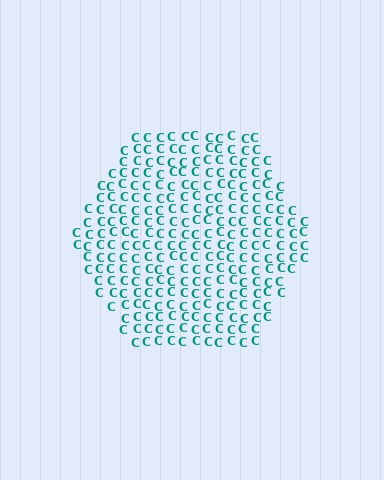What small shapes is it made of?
It is made of small letter C's.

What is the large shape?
The large shape is a hexagon.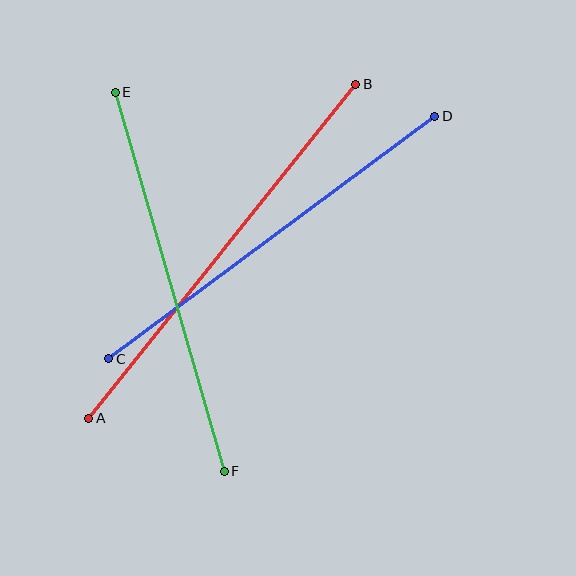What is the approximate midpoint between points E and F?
The midpoint is at approximately (170, 282) pixels.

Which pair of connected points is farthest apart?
Points A and B are farthest apart.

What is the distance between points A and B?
The distance is approximately 428 pixels.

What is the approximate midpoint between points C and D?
The midpoint is at approximately (272, 238) pixels.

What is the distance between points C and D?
The distance is approximately 406 pixels.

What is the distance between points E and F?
The distance is approximately 394 pixels.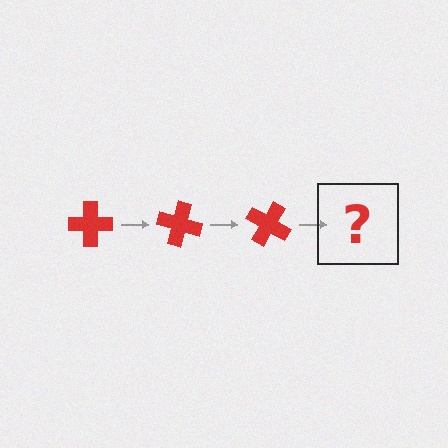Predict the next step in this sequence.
The next step is a red cross rotated 45 degrees.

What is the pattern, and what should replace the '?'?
The pattern is that the cross rotates 15 degrees each step. The '?' should be a red cross rotated 45 degrees.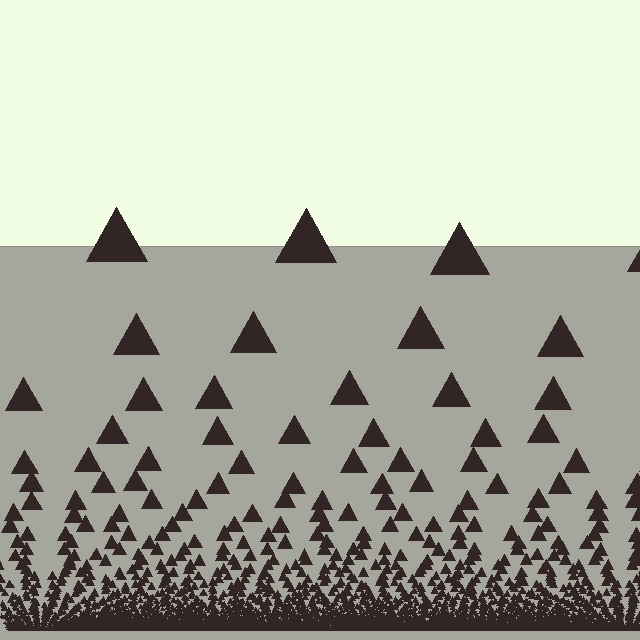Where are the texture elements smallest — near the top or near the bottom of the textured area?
Near the bottom.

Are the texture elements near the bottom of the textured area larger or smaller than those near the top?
Smaller. The gradient is inverted — elements near the bottom are smaller and denser.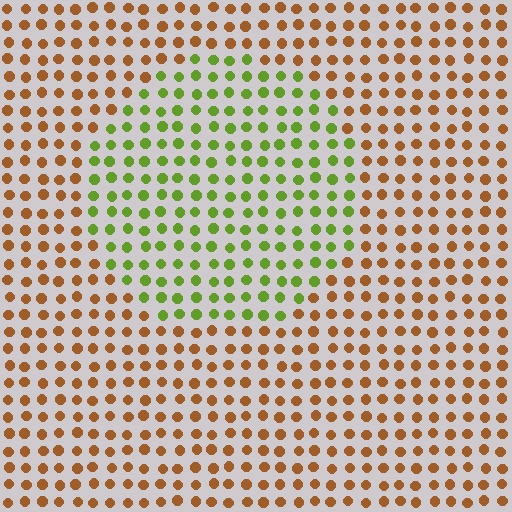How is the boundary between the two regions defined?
The boundary is defined purely by a slight shift in hue (about 65 degrees). Spacing, size, and orientation are identical on both sides.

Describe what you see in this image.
The image is filled with small brown elements in a uniform arrangement. A circle-shaped region is visible where the elements are tinted to a slightly different hue, forming a subtle color boundary.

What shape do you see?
I see a circle.